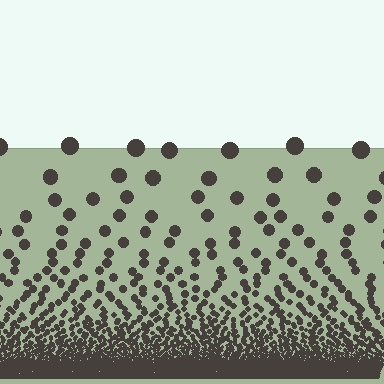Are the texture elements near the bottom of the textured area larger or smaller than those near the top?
Smaller. The gradient is inverted — elements near the bottom are smaller and denser.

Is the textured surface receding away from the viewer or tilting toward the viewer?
The surface appears to tilt toward the viewer. Texture elements get larger and sparser toward the top.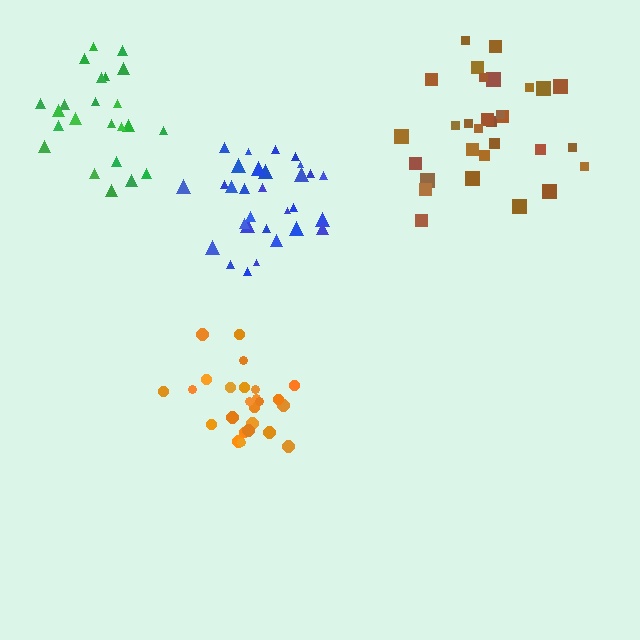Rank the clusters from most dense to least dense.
blue, orange, green, brown.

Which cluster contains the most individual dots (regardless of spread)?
Brown (30).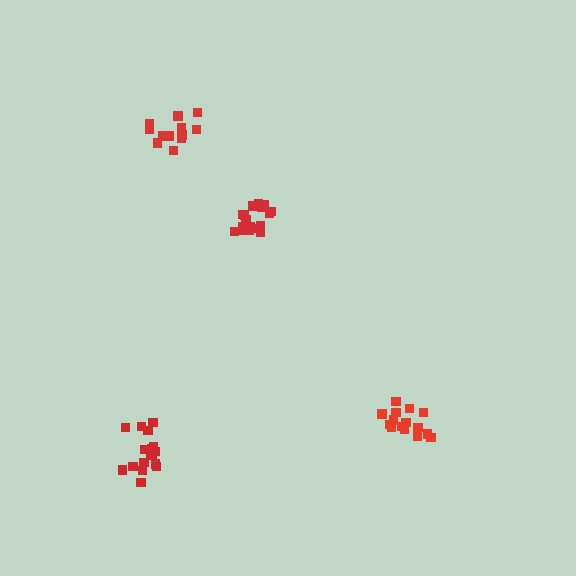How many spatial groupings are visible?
There are 4 spatial groupings.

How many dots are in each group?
Group 1: 16 dots, Group 2: 14 dots, Group 3: 17 dots, Group 4: 17 dots (64 total).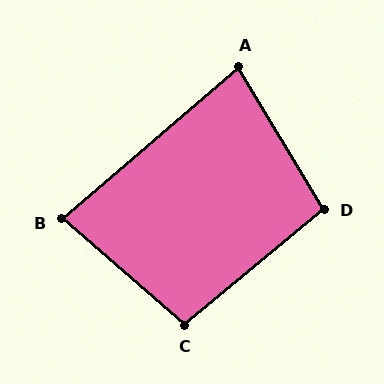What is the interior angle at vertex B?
Approximately 81 degrees (acute).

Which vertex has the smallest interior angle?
A, at approximately 80 degrees.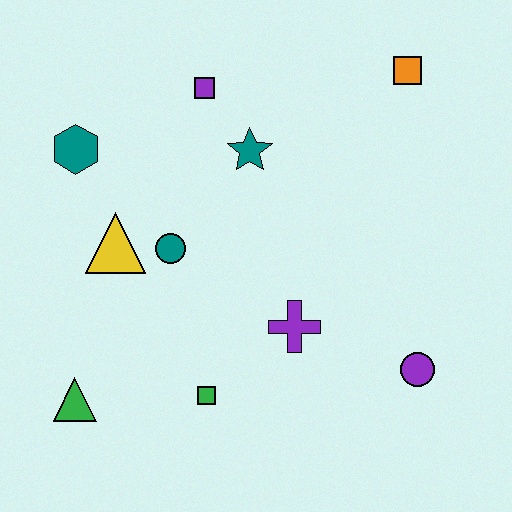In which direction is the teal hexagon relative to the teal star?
The teal hexagon is to the left of the teal star.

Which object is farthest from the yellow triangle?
The orange square is farthest from the yellow triangle.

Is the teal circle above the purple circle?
Yes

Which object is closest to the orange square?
The teal star is closest to the orange square.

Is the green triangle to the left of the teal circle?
Yes